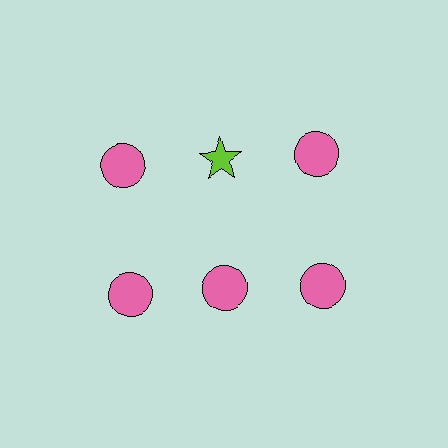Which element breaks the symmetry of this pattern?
The lime star in the top row, second from left column breaks the symmetry. All other shapes are pink circles.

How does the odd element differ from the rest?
It differs in both color (lime instead of pink) and shape (star instead of circle).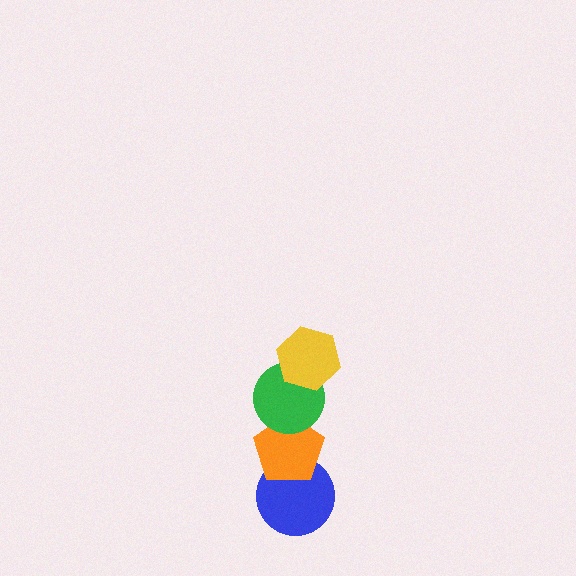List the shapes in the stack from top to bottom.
From top to bottom: the yellow hexagon, the green circle, the orange pentagon, the blue circle.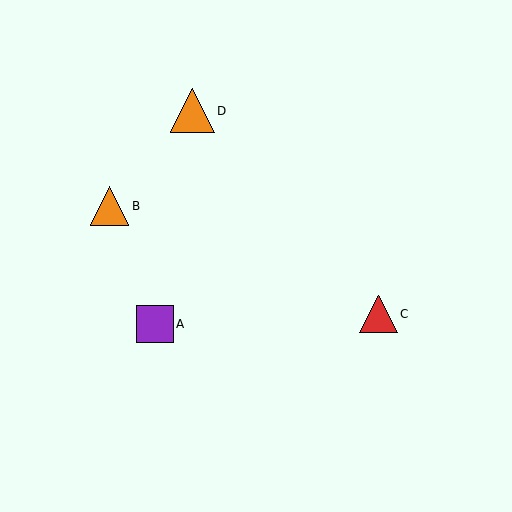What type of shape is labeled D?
Shape D is an orange triangle.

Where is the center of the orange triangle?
The center of the orange triangle is at (193, 111).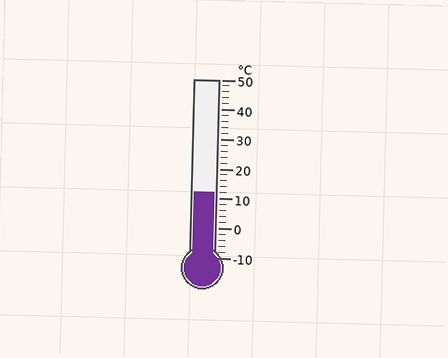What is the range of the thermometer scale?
The thermometer scale ranges from -10°C to 50°C.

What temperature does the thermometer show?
The thermometer shows approximately 12°C.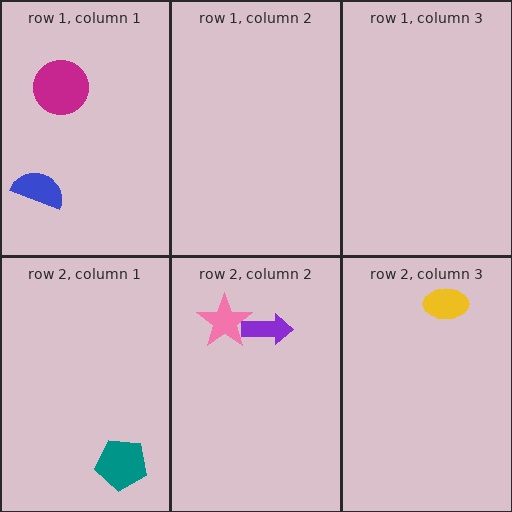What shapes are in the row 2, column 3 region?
The yellow ellipse.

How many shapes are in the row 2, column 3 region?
1.